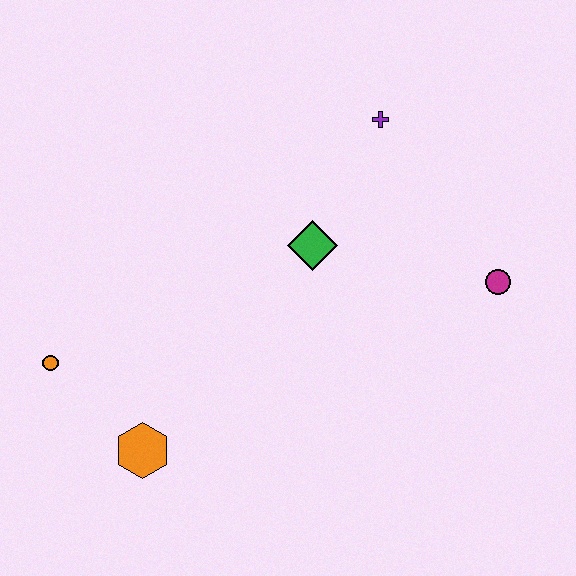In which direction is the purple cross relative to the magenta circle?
The purple cross is above the magenta circle.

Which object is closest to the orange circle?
The orange hexagon is closest to the orange circle.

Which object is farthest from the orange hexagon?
The purple cross is farthest from the orange hexagon.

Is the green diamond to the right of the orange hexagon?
Yes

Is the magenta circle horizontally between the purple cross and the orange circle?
No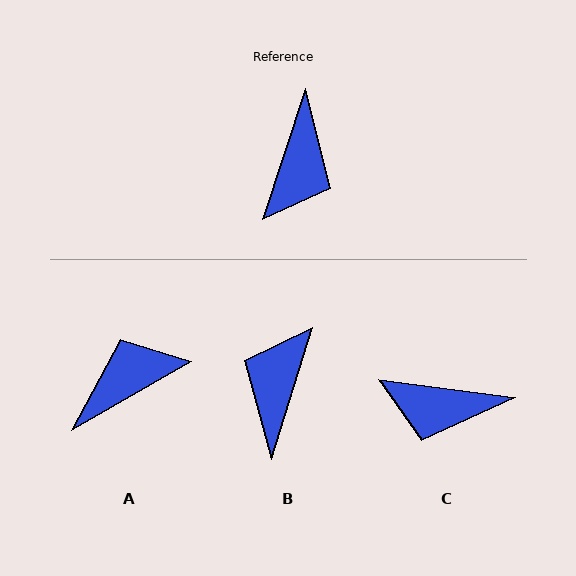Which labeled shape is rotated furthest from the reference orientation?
B, about 179 degrees away.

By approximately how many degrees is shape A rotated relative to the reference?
Approximately 138 degrees counter-clockwise.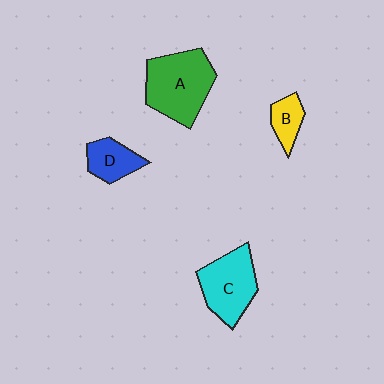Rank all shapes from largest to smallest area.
From largest to smallest: A (green), C (cyan), D (blue), B (yellow).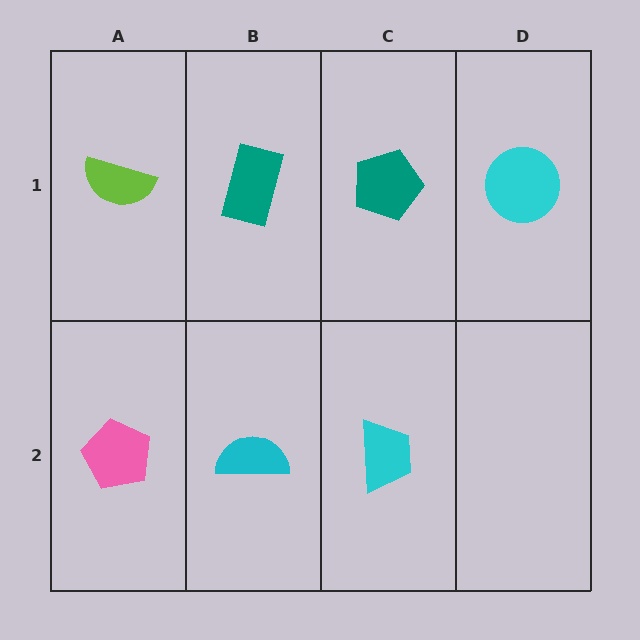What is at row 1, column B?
A teal rectangle.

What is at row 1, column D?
A cyan circle.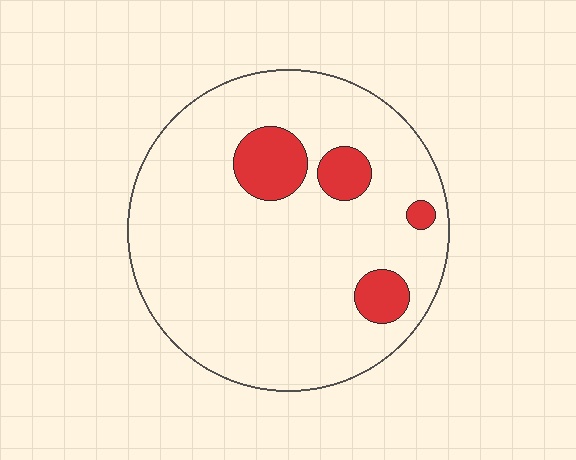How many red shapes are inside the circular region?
4.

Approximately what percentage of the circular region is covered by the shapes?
Approximately 10%.